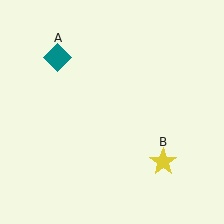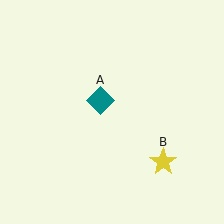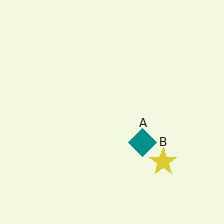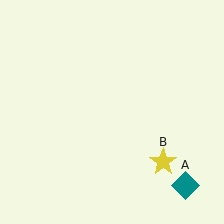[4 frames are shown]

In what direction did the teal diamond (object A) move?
The teal diamond (object A) moved down and to the right.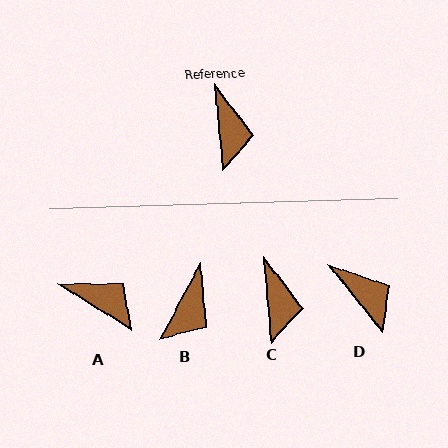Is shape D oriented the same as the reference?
No, it is off by about 34 degrees.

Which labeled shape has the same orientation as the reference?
C.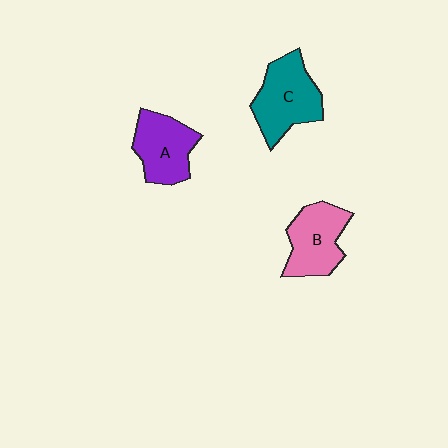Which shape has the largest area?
Shape C (teal).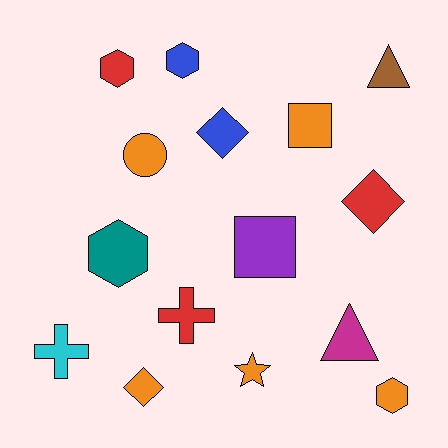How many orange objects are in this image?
There are 5 orange objects.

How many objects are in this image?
There are 15 objects.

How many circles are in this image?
There is 1 circle.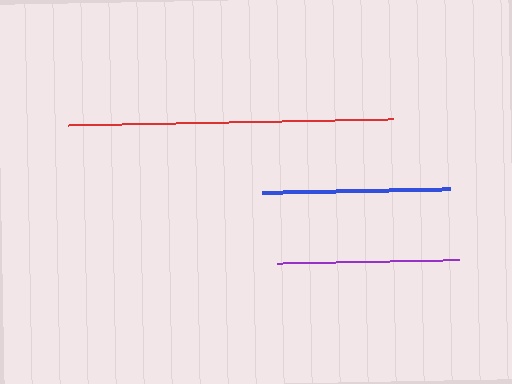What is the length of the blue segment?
The blue segment is approximately 189 pixels long.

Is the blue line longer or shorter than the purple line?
The blue line is longer than the purple line.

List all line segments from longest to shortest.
From longest to shortest: red, blue, purple.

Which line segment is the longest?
The red line is the longest at approximately 326 pixels.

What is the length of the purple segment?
The purple segment is approximately 182 pixels long.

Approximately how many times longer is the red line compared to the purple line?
The red line is approximately 1.8 times the length of the purple line.